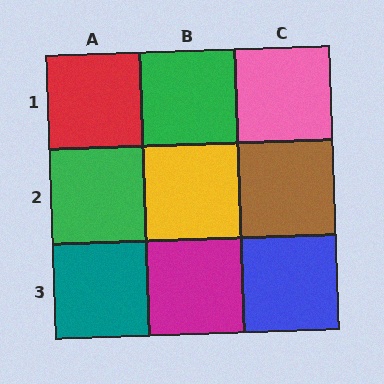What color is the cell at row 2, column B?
Yellow.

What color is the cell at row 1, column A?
Red.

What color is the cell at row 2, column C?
Brown.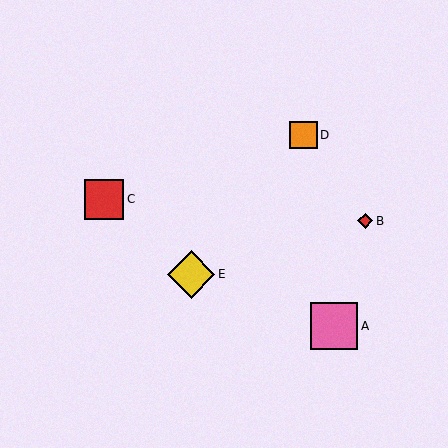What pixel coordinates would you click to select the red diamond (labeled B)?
Click at (365, 221) to select the red diamond B.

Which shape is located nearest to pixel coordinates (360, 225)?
The red diamond (labeled B) at (365, 221) is nearest to that location.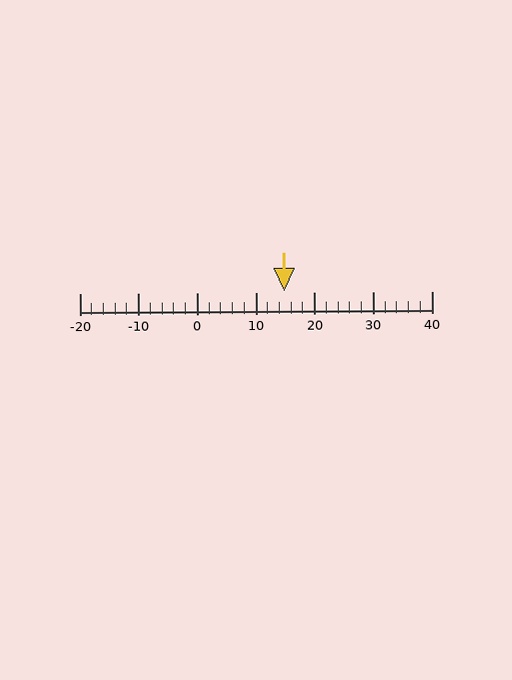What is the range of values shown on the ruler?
The ruler shows values from -20 to 40.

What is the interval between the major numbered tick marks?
The major tick marks are spaced 10 units apart.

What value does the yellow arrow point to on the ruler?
The yellow arrow points to approximately 15.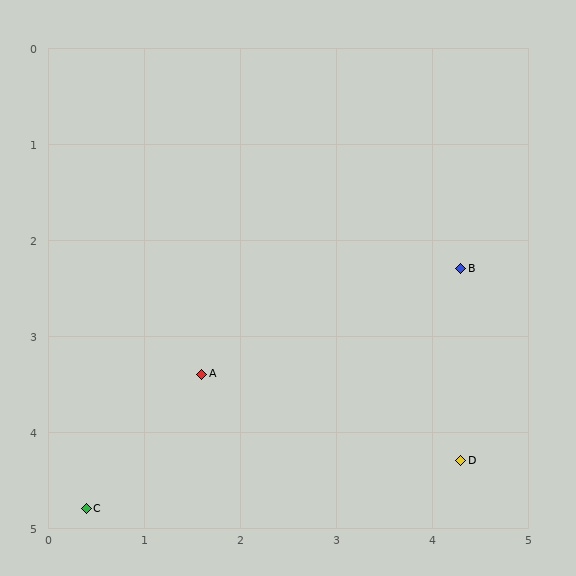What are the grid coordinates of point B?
Point B is at approximately (4.3, 2.3).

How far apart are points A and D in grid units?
Points A and D are about 2.8 grid units apart.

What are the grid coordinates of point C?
Point C is at approximately (0.4, 4.8).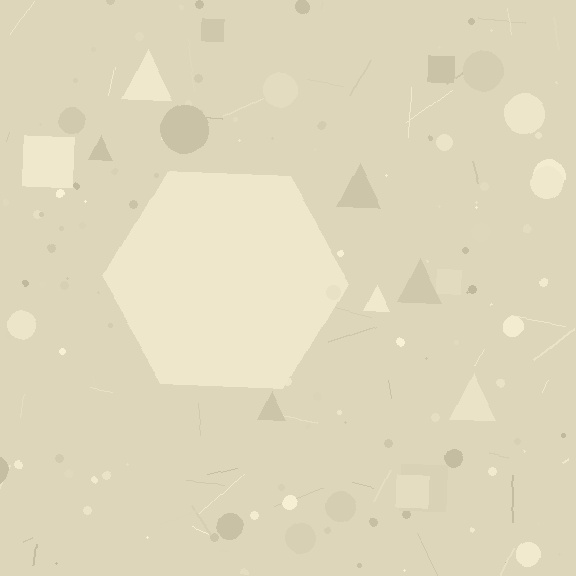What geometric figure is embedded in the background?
A hexagon is embedded in the background.